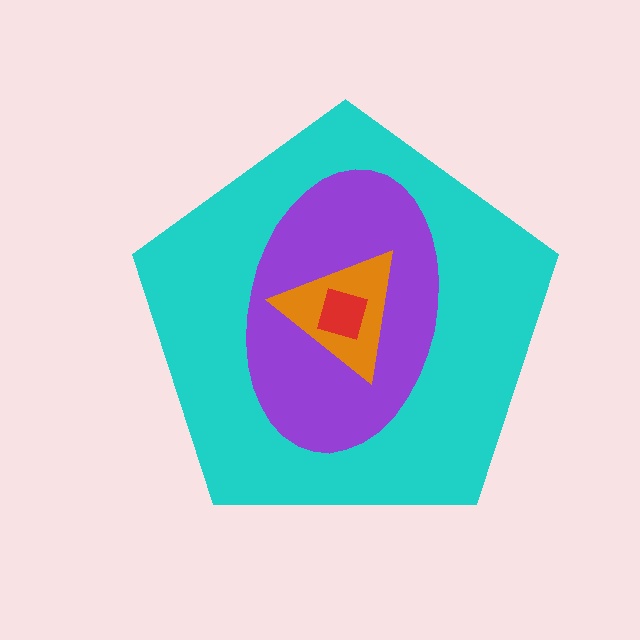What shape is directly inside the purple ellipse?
The orange triangle.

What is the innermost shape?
The red square.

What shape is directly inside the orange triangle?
The red square.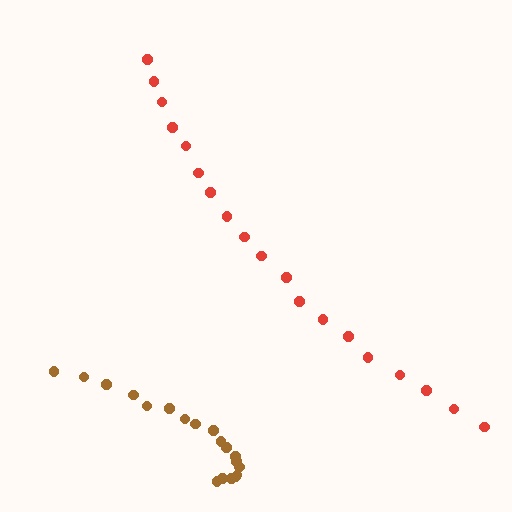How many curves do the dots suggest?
There are 2 distinct paths.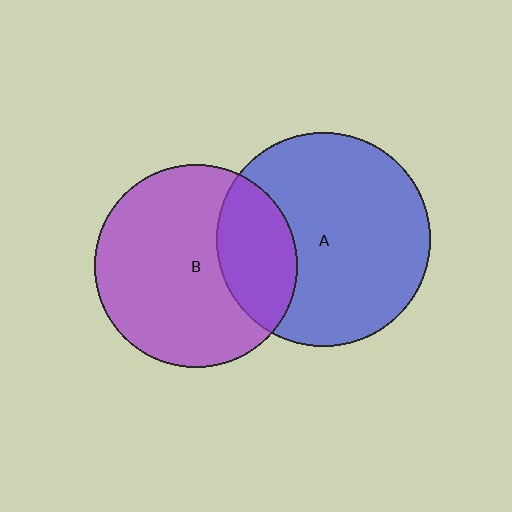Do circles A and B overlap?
Yes.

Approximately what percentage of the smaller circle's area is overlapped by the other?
Approximately 25%.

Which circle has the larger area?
Circle A (blue).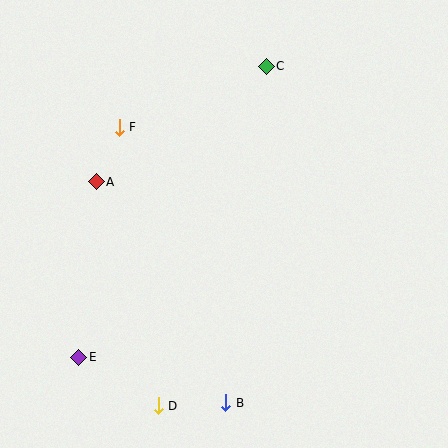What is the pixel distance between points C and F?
The distance between C and F is 159 pixels.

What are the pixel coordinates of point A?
Point A is at (96, 182).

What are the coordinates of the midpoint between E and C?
The midpoint between E and C is at (173, 212).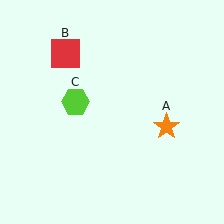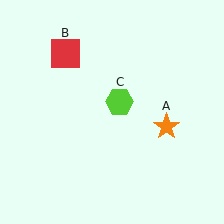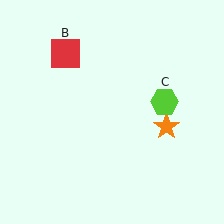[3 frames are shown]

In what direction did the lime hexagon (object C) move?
The lime hexagon (object C) moved right.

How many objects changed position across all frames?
1 object changed position: lime hexagon (object C).